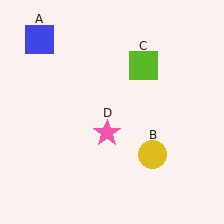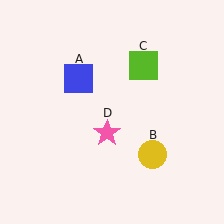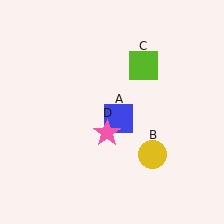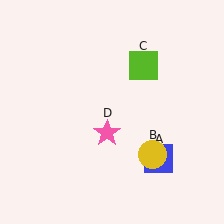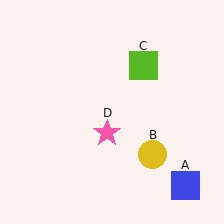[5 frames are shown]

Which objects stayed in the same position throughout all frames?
Yellow circle (object B) and lime square (object C) and pink star (object D) remained stationary.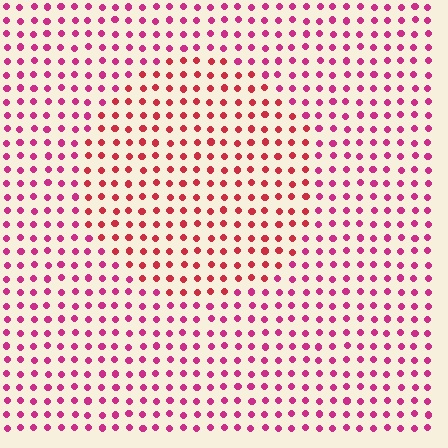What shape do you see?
I see a circle.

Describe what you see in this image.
The image is filled with small magenta elements in a uniform arrangement. A circle-shaped region is visible where the elements are tinted to a slightly different hue, forming a subtle color boundary.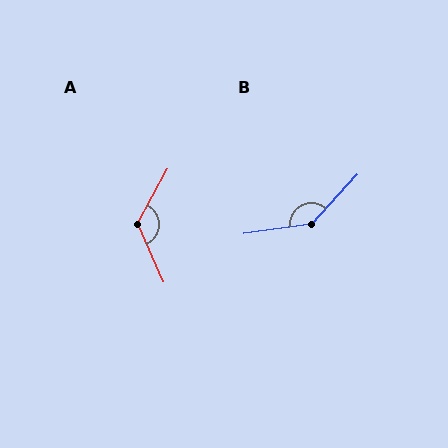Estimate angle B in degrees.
Approximately 141 degrees.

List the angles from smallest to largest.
A (127°), B (141°).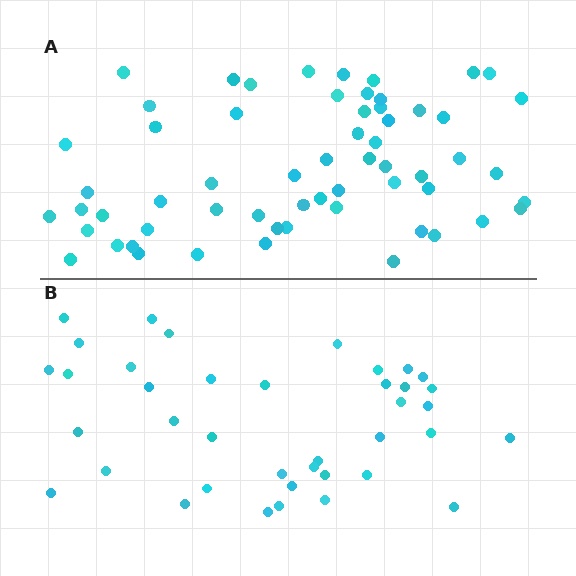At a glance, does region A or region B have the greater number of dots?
Region A (the top region) has more dots.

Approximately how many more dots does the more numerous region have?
Region A has approximately 20 more dots than region B.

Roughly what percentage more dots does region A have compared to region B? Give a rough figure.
About 55% more.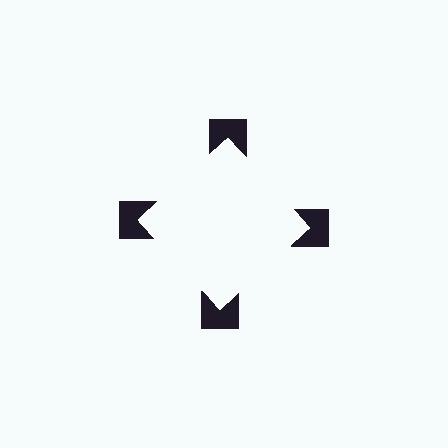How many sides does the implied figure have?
4 sides.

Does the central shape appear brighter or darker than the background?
It typically appears slightly brighter than the background, even though no actual brightness change is drawn.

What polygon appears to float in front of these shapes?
An illusory square — its edges are inferred from the aligned wedge cuts in the notched squares, not physically drawn.